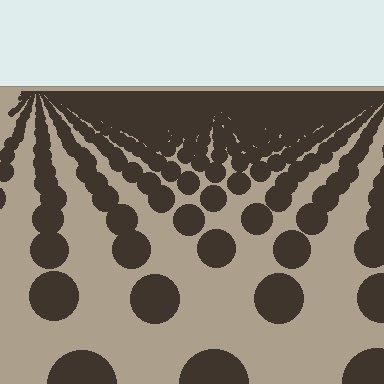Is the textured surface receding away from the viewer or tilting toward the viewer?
The surface is receding away from the viewer. Texture elements get smaller and denser toward the top.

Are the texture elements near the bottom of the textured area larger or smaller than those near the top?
Larger. Near the bottom, elements are closer to the viewer and appear at a bigger on-screen size.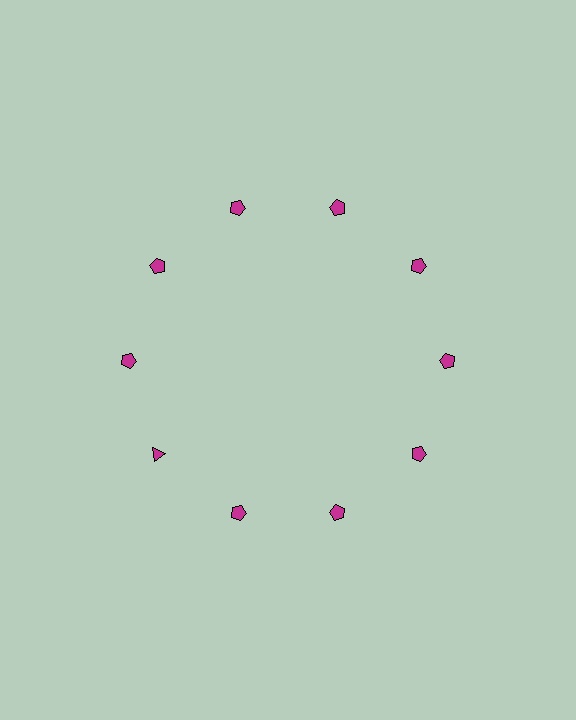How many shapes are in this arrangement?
There are 10 shapes arranged in a ring pattern.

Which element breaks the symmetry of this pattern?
The magenta triangle at roughly the 8 o'clock position breaks the symmetry. All other shapes are magenta pentagons.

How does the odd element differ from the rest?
It has a different shape: triangle instead of pentagon.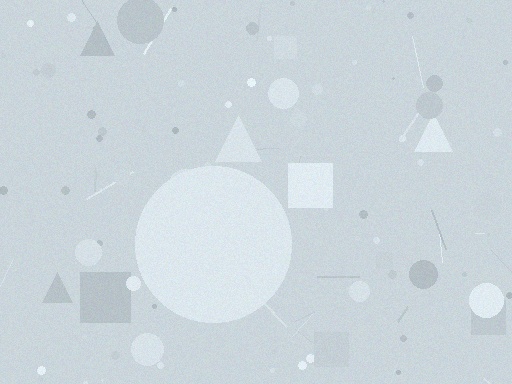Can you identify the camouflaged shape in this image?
The camouflaged shape is a circle.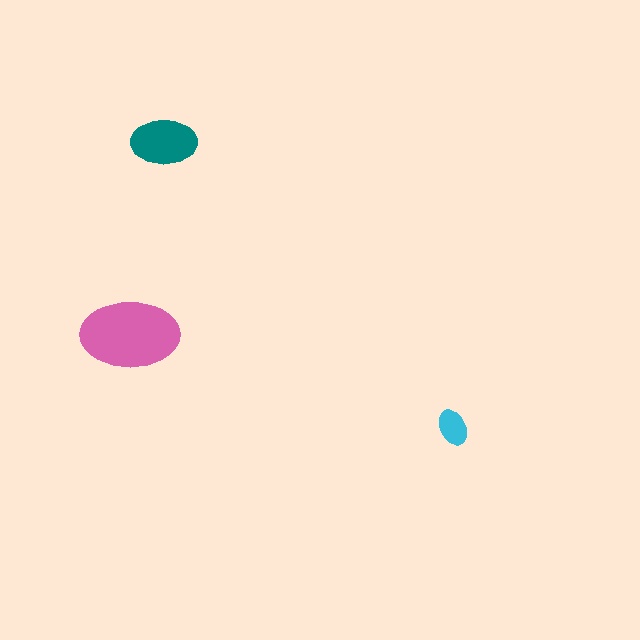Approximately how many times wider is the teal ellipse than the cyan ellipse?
About 2 times wider.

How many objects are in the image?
There are 3 objects in the image.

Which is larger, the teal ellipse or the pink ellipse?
The pink one.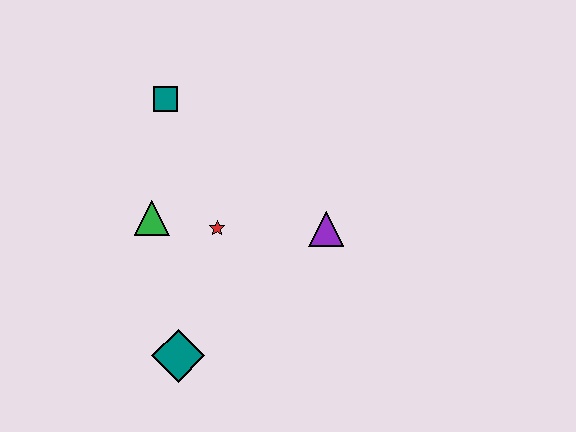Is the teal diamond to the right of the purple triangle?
No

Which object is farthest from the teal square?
The teal diamond is farthest from the teal square.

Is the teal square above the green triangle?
Yes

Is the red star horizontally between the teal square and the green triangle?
No